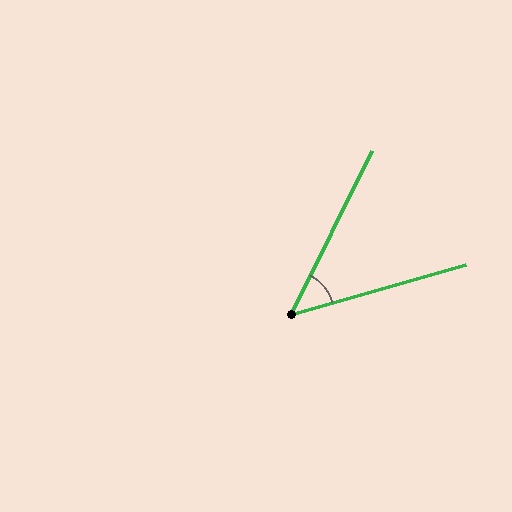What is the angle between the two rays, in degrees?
Approximately 48 degrees.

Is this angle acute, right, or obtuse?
It is acute.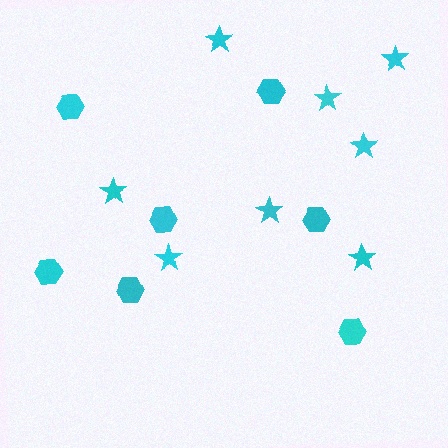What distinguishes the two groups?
There are 2 groups: one group of stars (8) and one group of hexagons (7).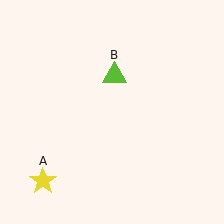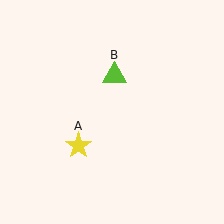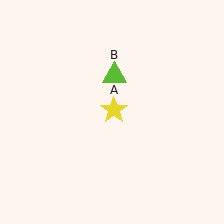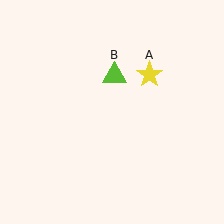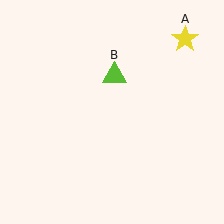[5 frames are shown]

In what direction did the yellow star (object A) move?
The yellow star (object A) moved up and to the right.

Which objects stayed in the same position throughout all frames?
Lime triangle (object B) remained stationary.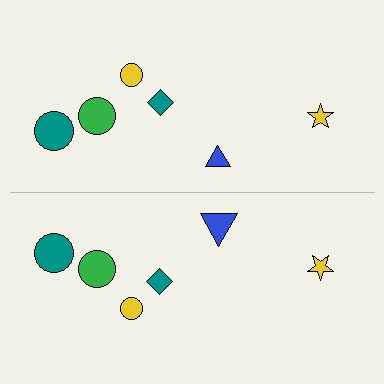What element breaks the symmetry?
The blue triangle on the bottom side has a different size than its mirror counterpart.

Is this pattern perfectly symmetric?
No, the pattern is not perfectly symmetric. The blue triangle on the bottom side has a different size than its mirror counterpart.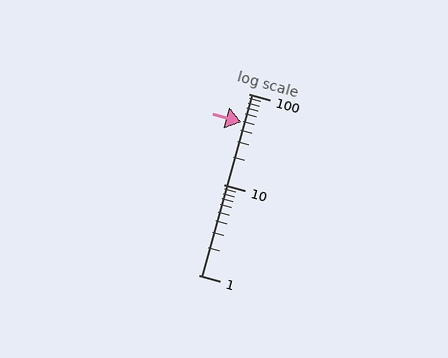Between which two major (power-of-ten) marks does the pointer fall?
The pointer is between 10 and 100.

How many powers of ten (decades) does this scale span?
The scale spans 2 decades, from 1 to 100.